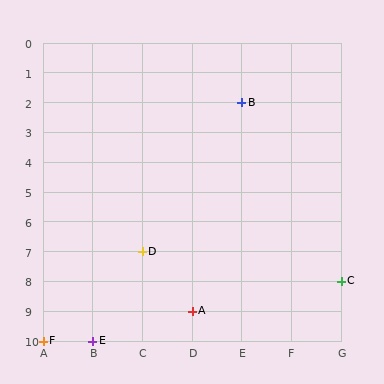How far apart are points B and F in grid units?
Points B and F are 4 columns and 8 rows apart (about 8.9 grid units diagonally).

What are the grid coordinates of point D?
Point D is at grid coordinates (C, 7).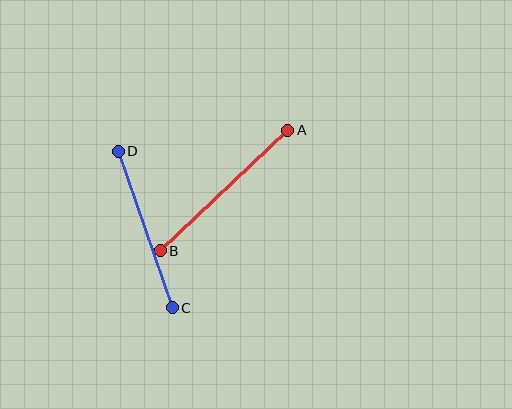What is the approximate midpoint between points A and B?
The midpoint is at approximately (224, 191) pixels.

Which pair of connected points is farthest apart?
Points A and B are farthest apart.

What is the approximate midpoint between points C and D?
The midpoint is at approximately (145, 229) pixels.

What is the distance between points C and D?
The distance is approximately 165 pixels.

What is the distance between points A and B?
The distance is approximately 175 pixels.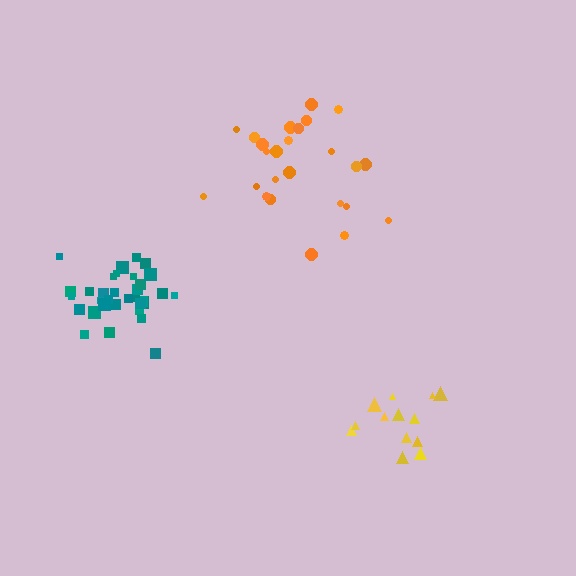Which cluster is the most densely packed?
Teal.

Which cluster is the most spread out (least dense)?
Orange.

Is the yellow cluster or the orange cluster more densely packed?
Yellow.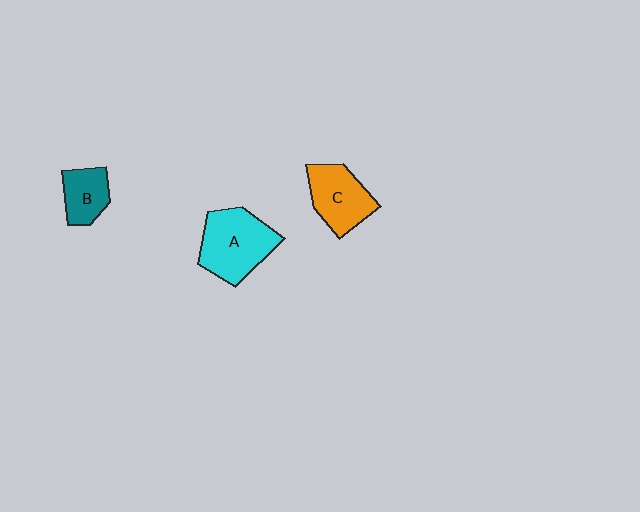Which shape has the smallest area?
Shape B (teal).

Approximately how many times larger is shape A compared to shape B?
Approximately 1.9 times.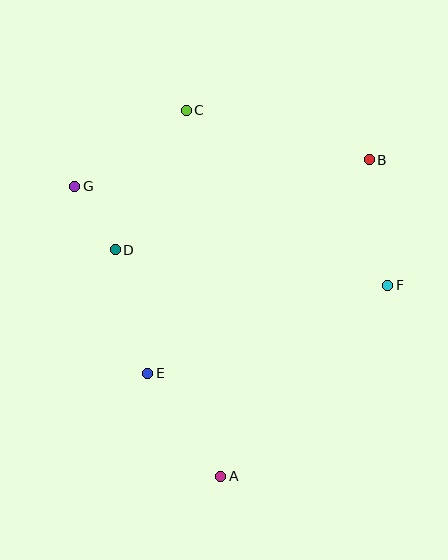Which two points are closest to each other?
Points D and G are closest to each other.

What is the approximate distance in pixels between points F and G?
The distance between F and G is approximately 328 pixels.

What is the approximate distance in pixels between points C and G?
The distance between C and G is approximately 135 pixels.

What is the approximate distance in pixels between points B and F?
The distance between B and F is approximately 127 pixels.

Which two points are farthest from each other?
Points A and C are farthest from each other.